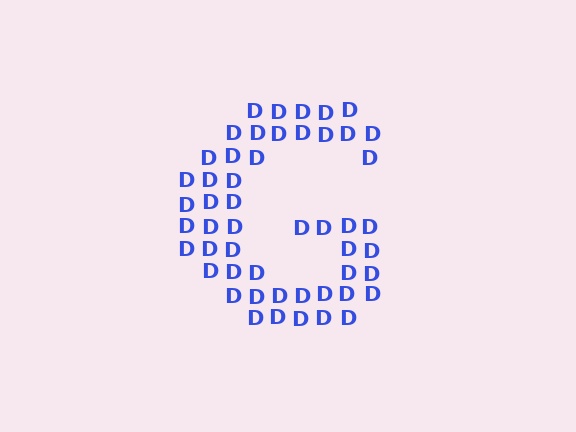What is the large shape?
The large shape is the letter G.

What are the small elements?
The small elements are letter D's.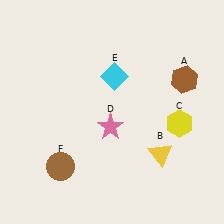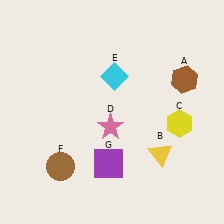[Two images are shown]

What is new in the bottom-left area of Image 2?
A purple square (G) was added in the bottom-left area of Image 2.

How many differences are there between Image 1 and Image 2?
There is 1 difference between the two images.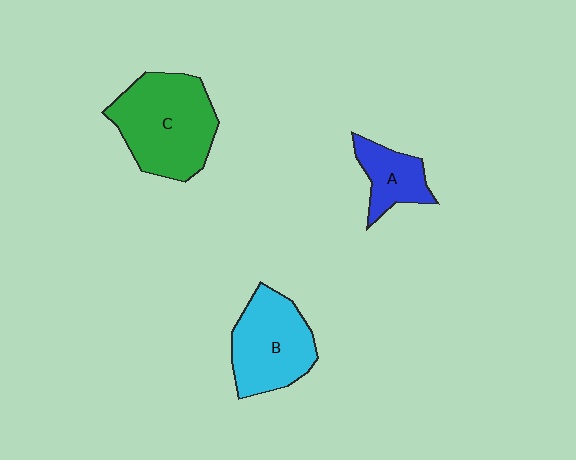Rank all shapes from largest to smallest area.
From largest to smallest: C (green), B (cyan), A (blue).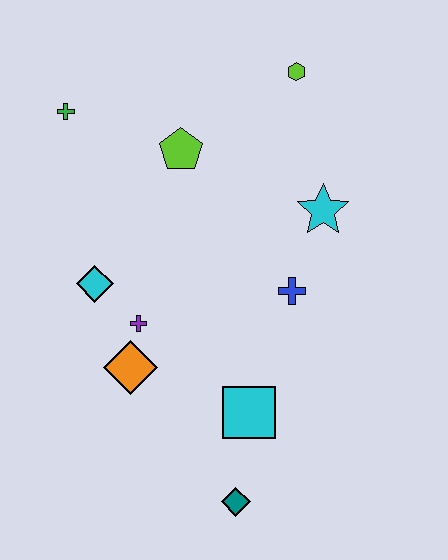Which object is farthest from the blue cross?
The green cross is farthest from the blue cross.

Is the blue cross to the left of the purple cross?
No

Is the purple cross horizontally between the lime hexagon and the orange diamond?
Yes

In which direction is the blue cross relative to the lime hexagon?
The blue cross is below the lime hexagon.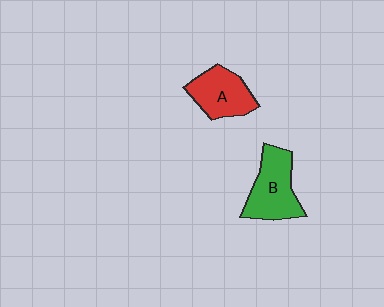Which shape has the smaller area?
Shape A (red).